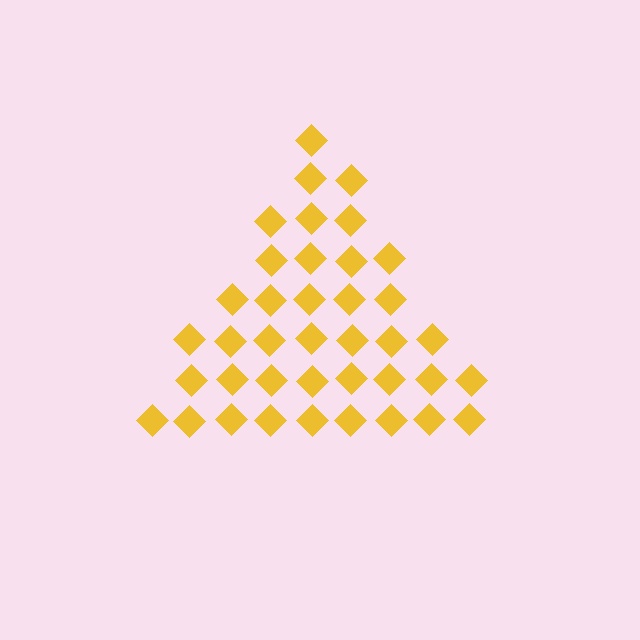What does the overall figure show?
The overall figure shows a triangle.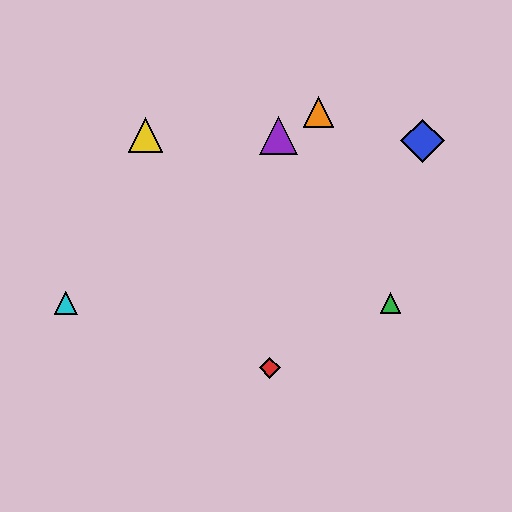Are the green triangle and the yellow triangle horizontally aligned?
No, the green triangle is at y≈303 and the yellow triangle is at y≈135.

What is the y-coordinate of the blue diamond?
The blue diamond is at y≈141.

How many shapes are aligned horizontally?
2 shapes (the green triangle, the cyan triangle) are aligned horizontally.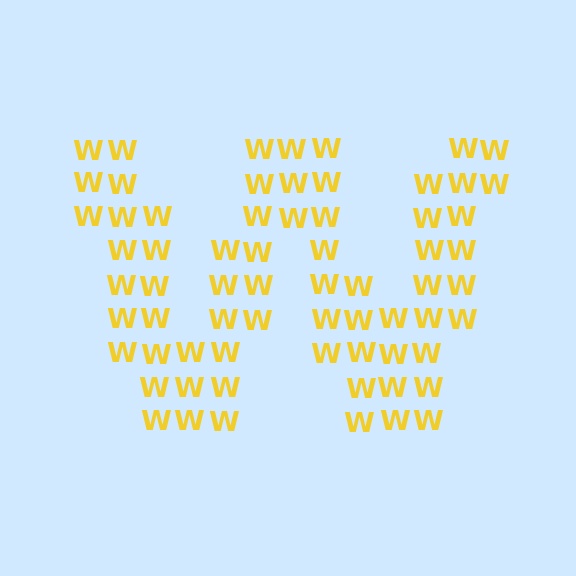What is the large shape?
The large shape is the letter W.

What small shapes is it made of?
It is made of small letter W's.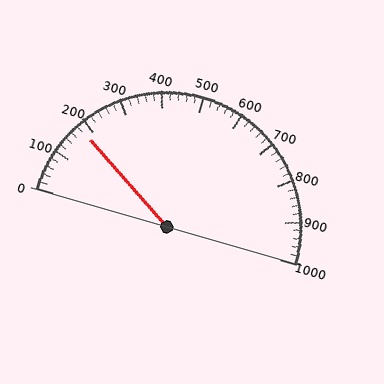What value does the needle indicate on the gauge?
The needle indicates approximately 180.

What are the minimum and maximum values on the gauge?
The gauge ranges from 0 to 1000.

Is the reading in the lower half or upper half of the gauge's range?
The reading is in the lower half of the range (0 to 1000).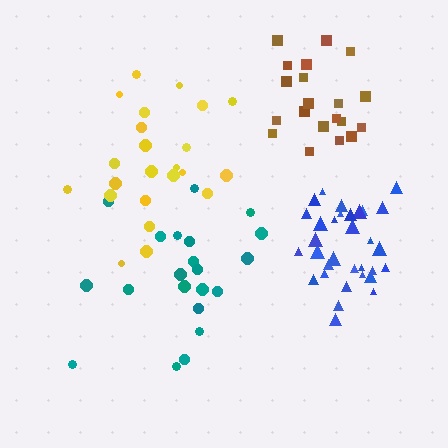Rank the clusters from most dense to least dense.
blue, brown, yellow, teal.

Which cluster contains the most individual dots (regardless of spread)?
Blue (33).